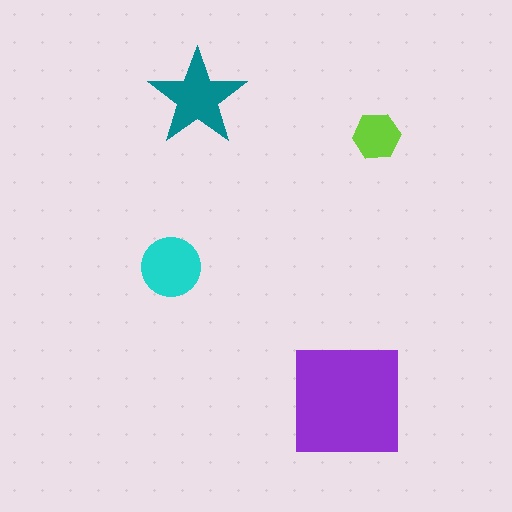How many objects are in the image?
There are 4 objects in the image.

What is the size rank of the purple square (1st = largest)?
1st.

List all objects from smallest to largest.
The lime hexagon, the cyan circle, the teal star, the purple square.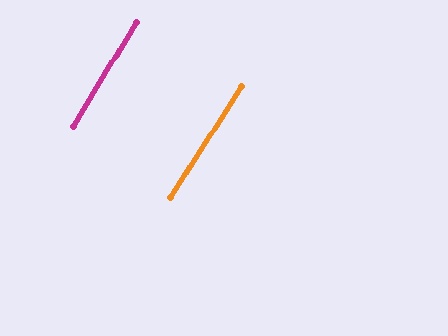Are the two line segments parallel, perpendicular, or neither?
Parallel — their directions differ by only 1.8°.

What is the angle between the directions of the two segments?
Approximately 2 degrees.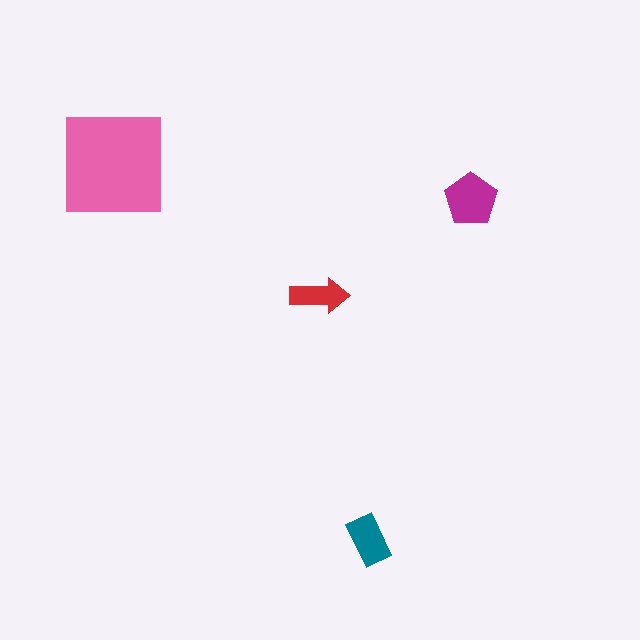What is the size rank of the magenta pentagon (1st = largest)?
2nd.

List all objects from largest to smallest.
The pink square, the magenta pentagon, the teal rectangle, the red arrow.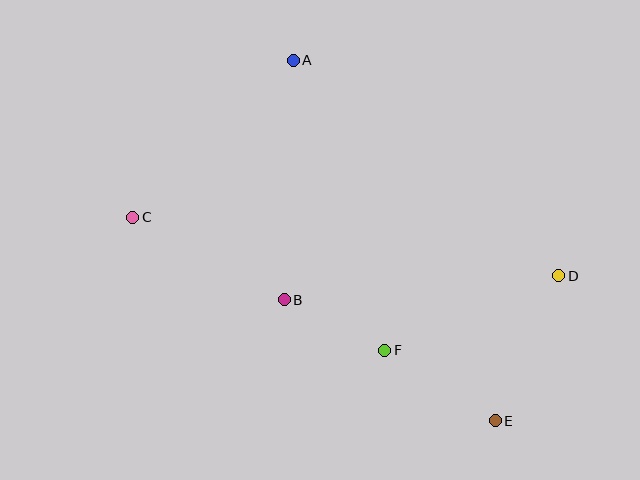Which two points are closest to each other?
Points B and F are closest to each other.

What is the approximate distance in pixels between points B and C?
The distance between B and C is approximately 172 pixels.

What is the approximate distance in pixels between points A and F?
The distance between A and F is approximately 304 pixels.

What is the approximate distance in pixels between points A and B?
The distance between A and B is approximately 240 pixels.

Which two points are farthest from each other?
Points C and D are farthest from each other.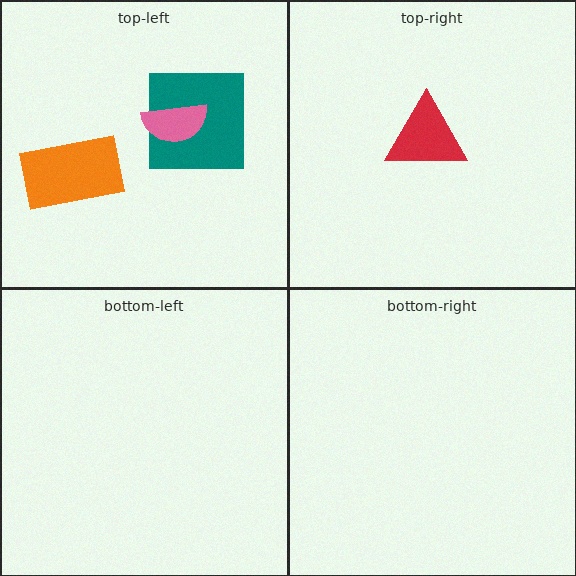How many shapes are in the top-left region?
3.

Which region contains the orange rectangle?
The top-left region.